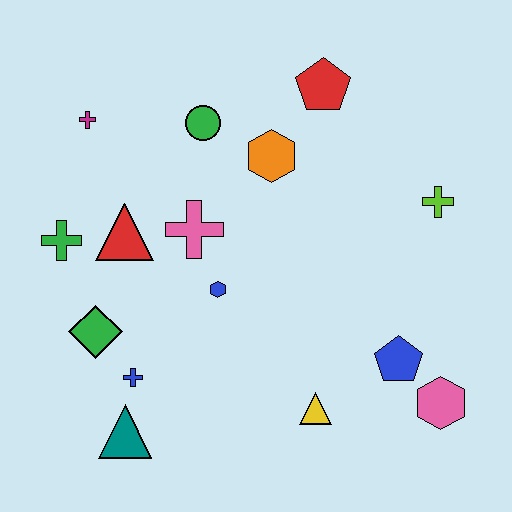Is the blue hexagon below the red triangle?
Yes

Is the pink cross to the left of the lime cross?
Yes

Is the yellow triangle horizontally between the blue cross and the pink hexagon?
Yes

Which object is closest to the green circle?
The orange hexagon is closest to the green circle.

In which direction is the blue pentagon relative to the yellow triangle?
The blue pentagon is to the right of the yellow triangle.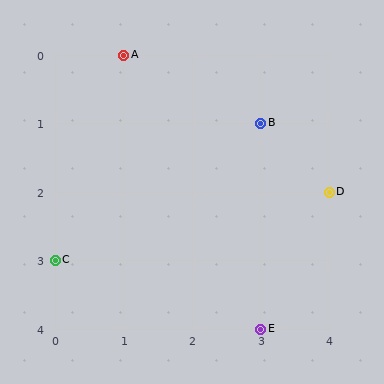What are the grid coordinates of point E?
Point E is at grid coordinates (3, 4).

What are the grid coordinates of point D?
Point D is at grid coordinates (4, 2).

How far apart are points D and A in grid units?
Points D and A are 3 columns and 2 rows apart (about 3.6 grid units diagonally).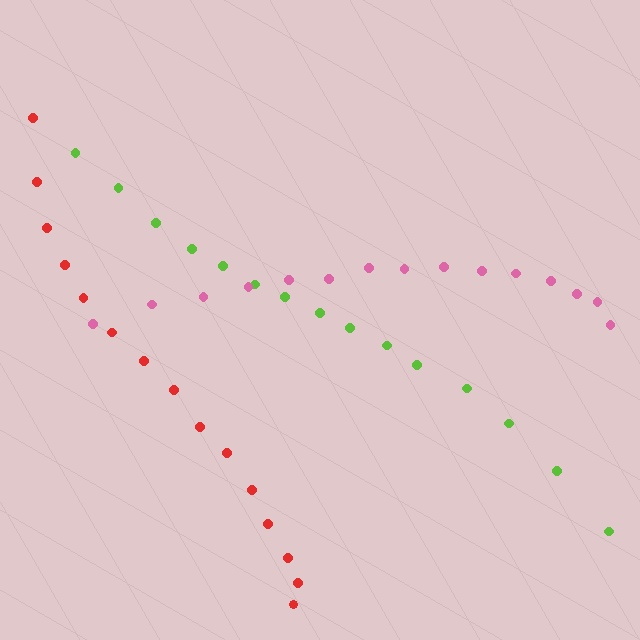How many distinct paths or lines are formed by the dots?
There are 3 distinct paths.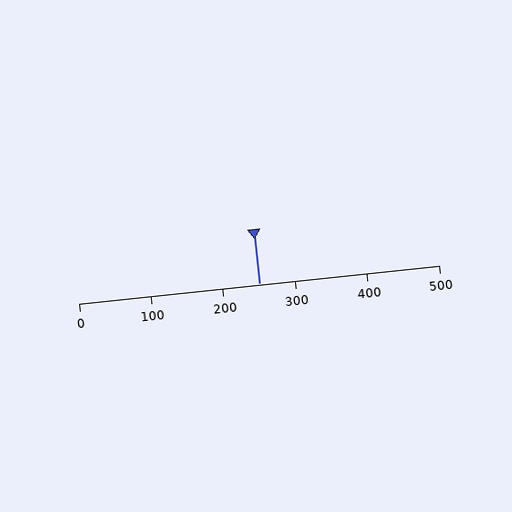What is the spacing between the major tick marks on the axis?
The major ticks are spaced 100 apart.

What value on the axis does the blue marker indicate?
The marker indicates approximately 250.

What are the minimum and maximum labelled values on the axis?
The axis runs from 0 to 500.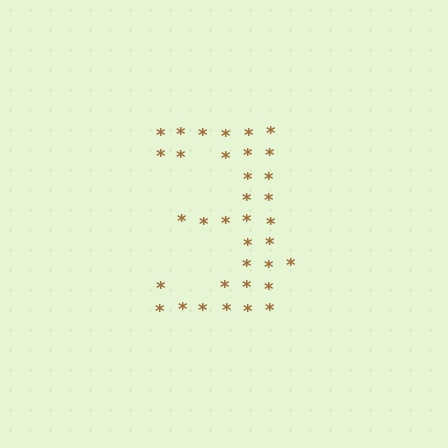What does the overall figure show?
The overall figure shows the digit 3.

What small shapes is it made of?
It is made of small asterisks.